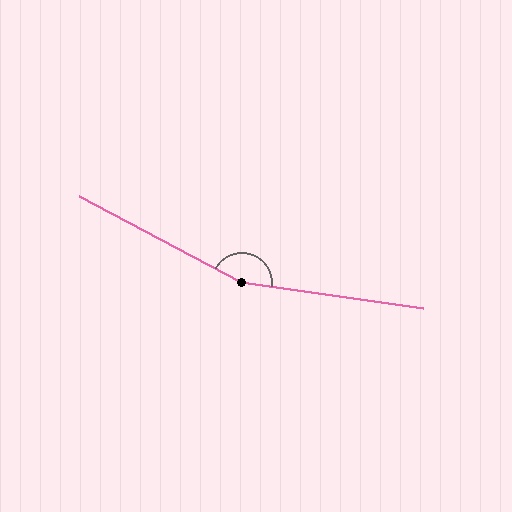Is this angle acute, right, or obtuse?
It is obtuse.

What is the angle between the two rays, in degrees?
Approximately 160 degrees.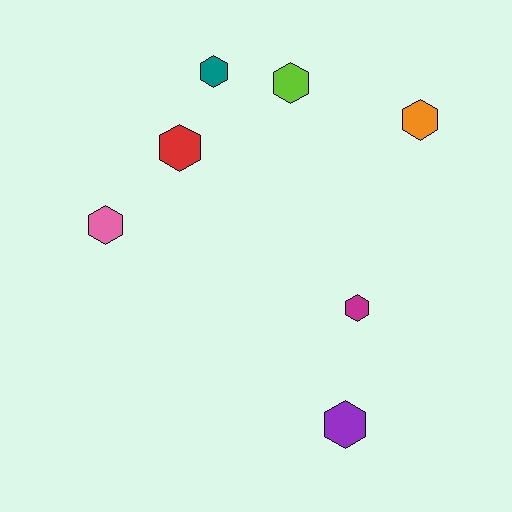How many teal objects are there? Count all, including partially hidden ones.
There is 1 teal object.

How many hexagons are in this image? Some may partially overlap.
There are 7 hexagons.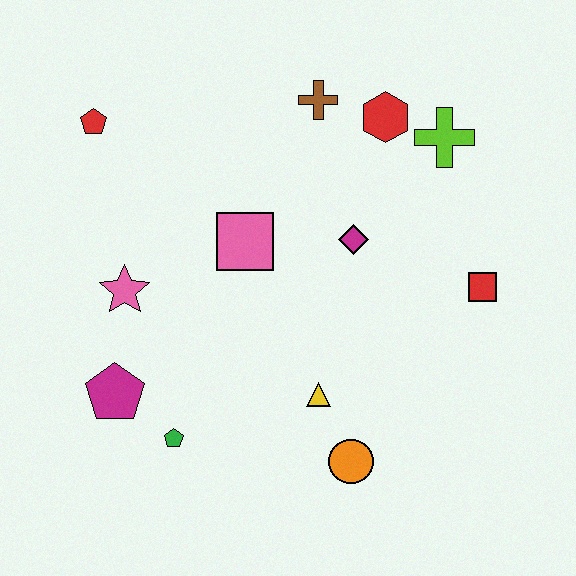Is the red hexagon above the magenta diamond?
Yes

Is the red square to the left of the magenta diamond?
No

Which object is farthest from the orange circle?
The red pentagon is farthest from the orange circle.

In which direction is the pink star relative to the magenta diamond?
The pink star is to the left of the magenta diamond.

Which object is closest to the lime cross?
The red hexagon is closest to the lime cross.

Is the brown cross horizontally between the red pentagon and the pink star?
No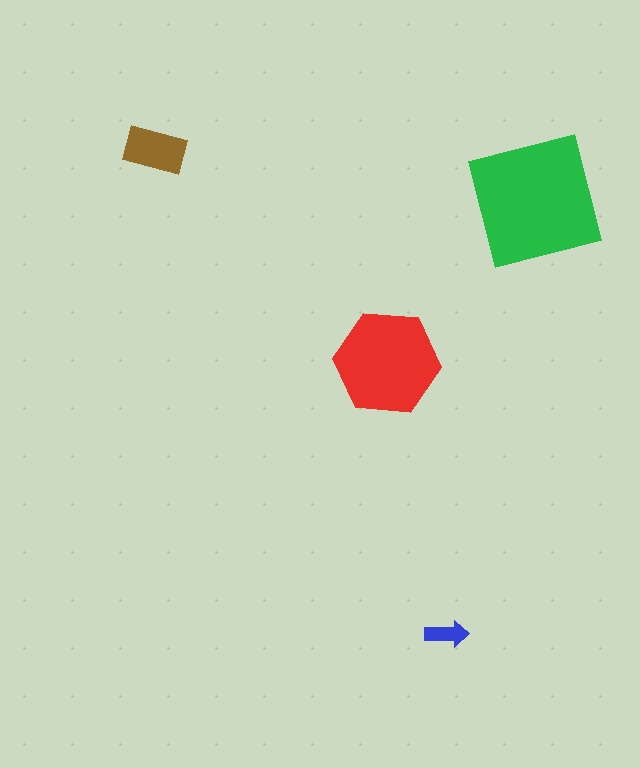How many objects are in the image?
There are 4 objects in the image.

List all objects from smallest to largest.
The blue arrow, the brown rectangle, the red hexagon, the green square.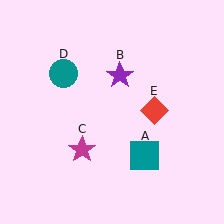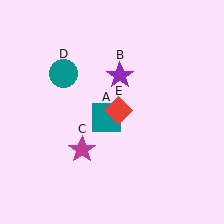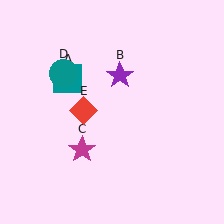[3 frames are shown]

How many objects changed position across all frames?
2 objects changed position: teal square (object A), red diamond (object E).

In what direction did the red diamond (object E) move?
The red diamond (object E) moved left.